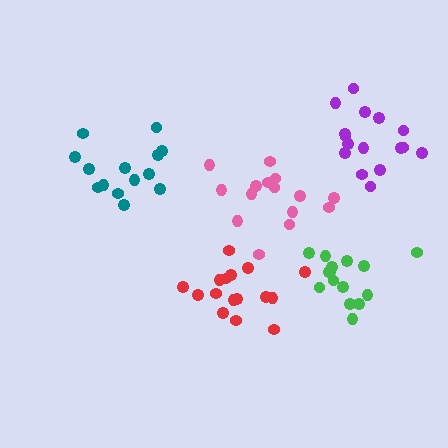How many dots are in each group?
Group 1: 14 dots, Group 2: 15 dots, Group 3: 15 dots, Group 4: 16 dots, Group 5: 16 dots (76 total).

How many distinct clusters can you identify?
There are 5 distinct clusters.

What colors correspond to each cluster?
The clusters are colored: teal, pink, green, red, purple.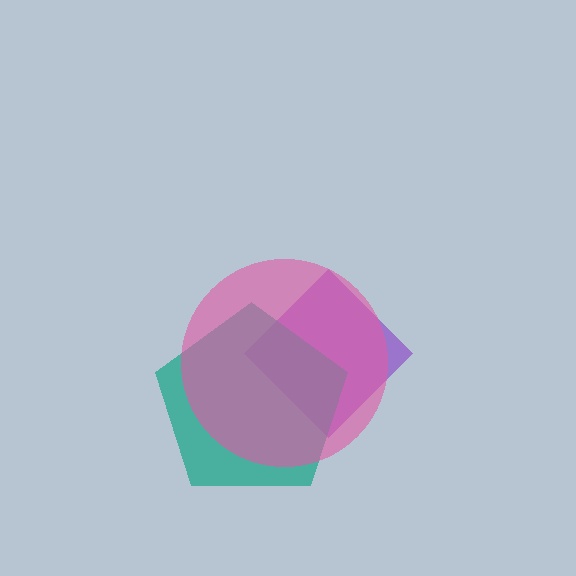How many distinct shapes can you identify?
There are 3 distinct shapes: a purple diamond, a teal pentagon, a pink circle.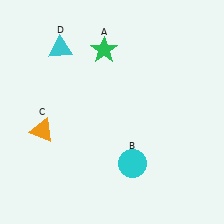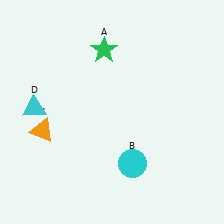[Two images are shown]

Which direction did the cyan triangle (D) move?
The cyan triangle (D) moved down.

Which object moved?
The cyan triangle (D) moved down.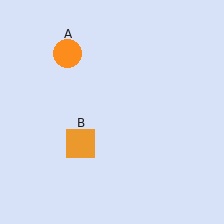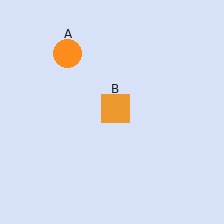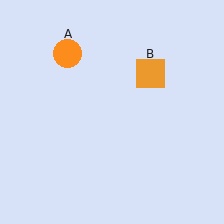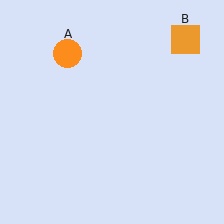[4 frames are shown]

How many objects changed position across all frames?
1 object changed position: orange square (object B).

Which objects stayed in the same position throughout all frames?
Orange circle (object A) remained stationary.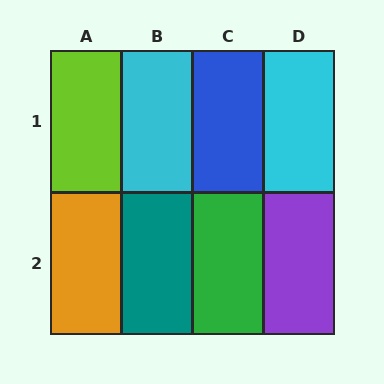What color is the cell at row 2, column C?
Green.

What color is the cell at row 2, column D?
Purple.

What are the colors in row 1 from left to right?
Lime, cyan, blue, cyan.